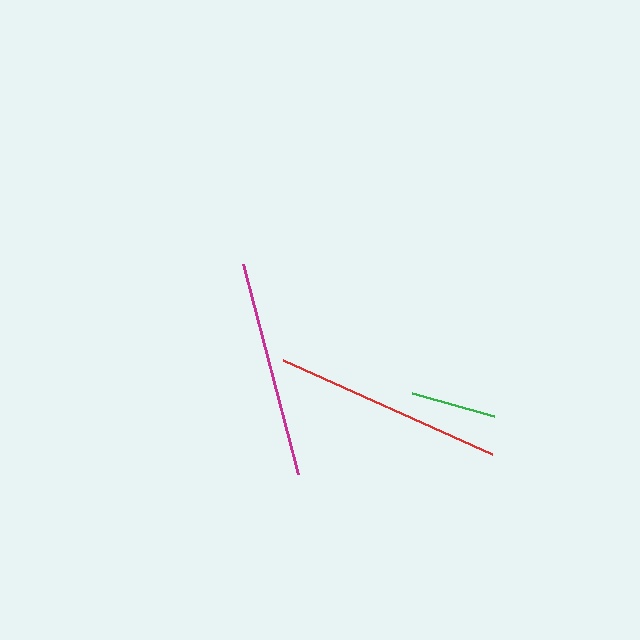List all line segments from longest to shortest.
From longest to shortest: red, magenta, green.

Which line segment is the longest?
The red line is the longest at approximately 229 pixels.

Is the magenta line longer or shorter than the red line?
The red line is longer than the magenta line.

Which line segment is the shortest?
The green line is the shortest at approximately 85 pixels.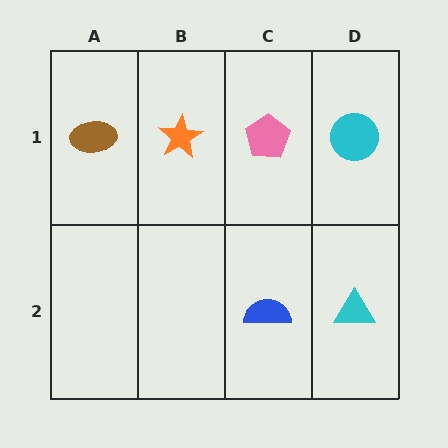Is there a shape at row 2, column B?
No, that cell is empty.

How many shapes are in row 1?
4 shapes.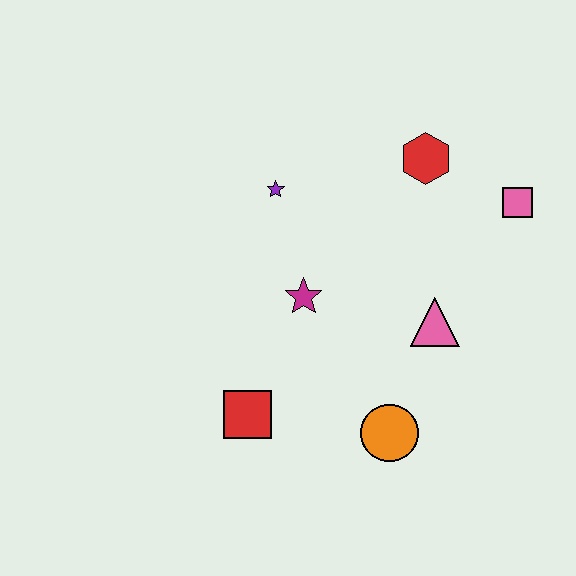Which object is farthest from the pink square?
The red square is farthest from the pink square.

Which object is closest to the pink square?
The red hexagon is closest to the pink square.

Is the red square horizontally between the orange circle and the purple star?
No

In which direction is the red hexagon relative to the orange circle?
The red hexagon is above the orange circle.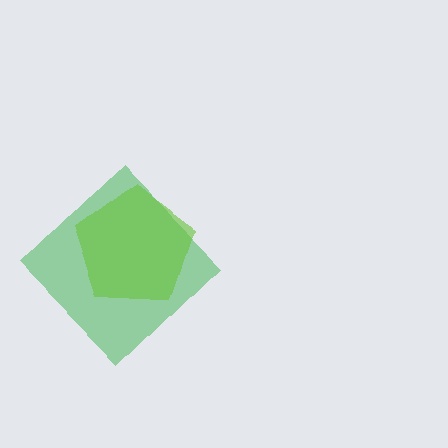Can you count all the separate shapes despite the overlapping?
Yes, there are 2 separate shapes.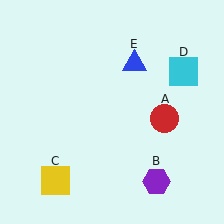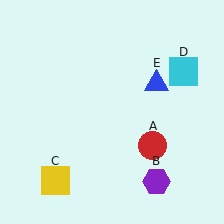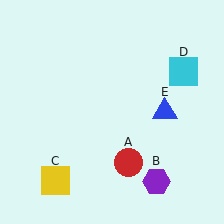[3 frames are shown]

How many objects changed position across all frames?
2 objects changed position: red circle (object A), blue triangle (object E).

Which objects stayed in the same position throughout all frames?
Purple hexagon (object B) and yellow square (object C) and cyan square (object D) remained stationary.